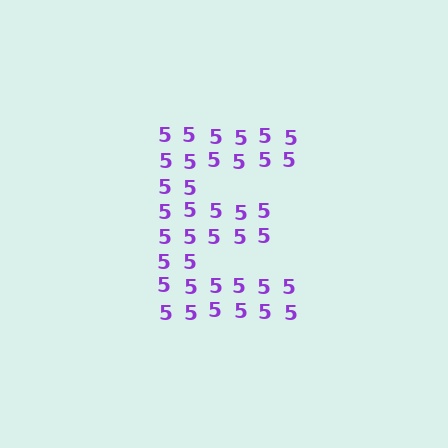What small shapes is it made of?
It is made of small digit 5's.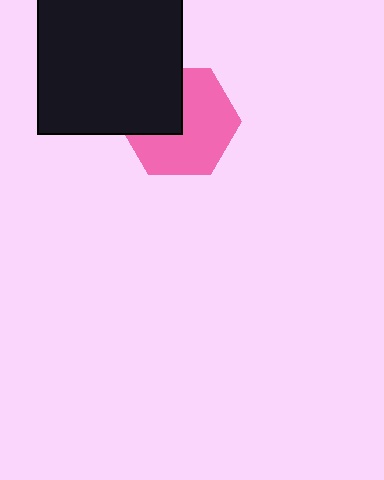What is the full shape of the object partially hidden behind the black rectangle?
The partially hidden object is a pink hexagon.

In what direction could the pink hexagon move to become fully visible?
The pink hexagon could move toward the lower-right. That would shift it out from behind the black rectangle entirely.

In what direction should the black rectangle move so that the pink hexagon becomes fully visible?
The black rectangle should move toward the upper-left. That is the shortest direction to clear the overlap and leave the pink hexagon fully visible.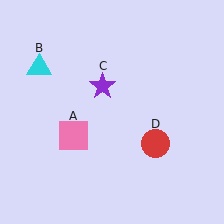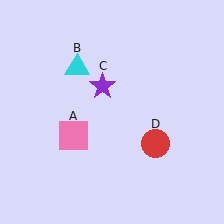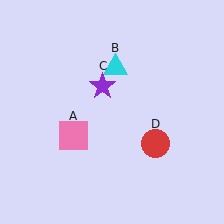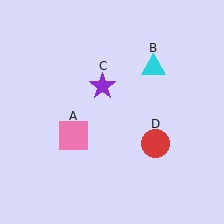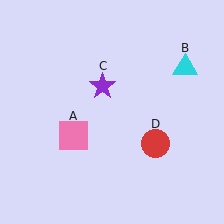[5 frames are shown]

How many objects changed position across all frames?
1 object changed position: cyan triangle (object B).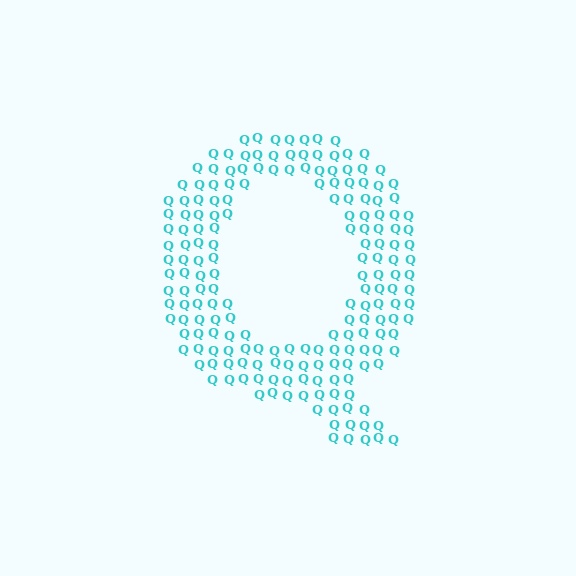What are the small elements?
The small elements are letter Q's.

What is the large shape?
The large shape is the letter Q.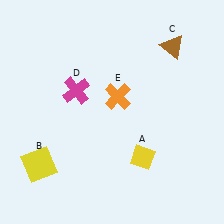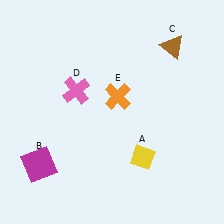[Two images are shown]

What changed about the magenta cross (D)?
In Image 1, D is magenta. In Image 2, it changed to pink.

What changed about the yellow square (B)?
In Image 1, B is yellow. In Image 2, it changed to magenta.